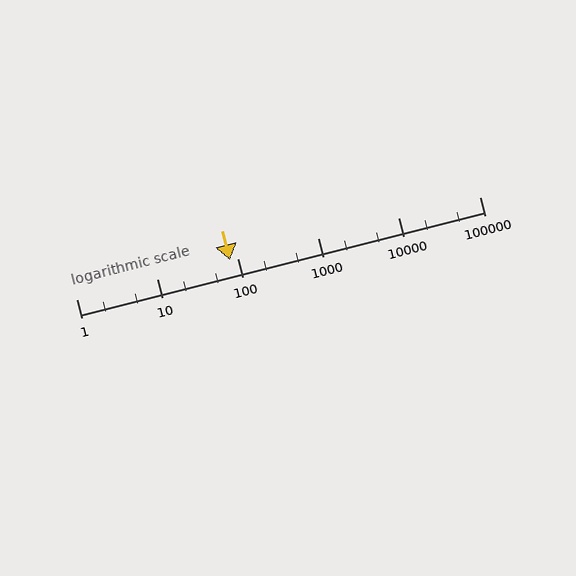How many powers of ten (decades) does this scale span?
The scale spans 5 decades, from 1 to 100000.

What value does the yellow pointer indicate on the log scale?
The pointer indicates approximately 80.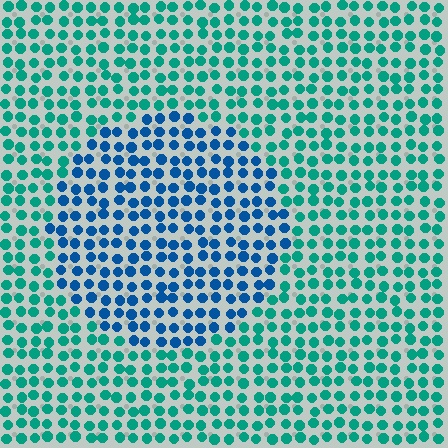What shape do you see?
I see a circle.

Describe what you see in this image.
The image is filled with small teal elements in a uniform arrangement. A circle-shaped region is visible where the elements are tinted to a slightly different hue, forming a subtle color boundary.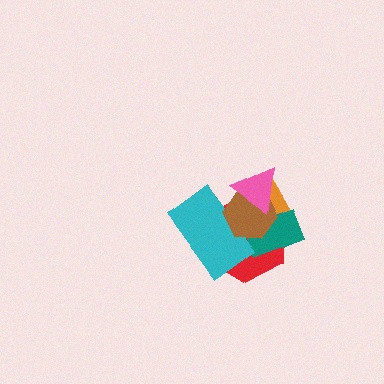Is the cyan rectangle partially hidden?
Yes, it is partially covered by another shape.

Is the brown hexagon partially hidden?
Yes, it is partially covered by another shape.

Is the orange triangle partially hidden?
Yes, it is partially covered by another shape.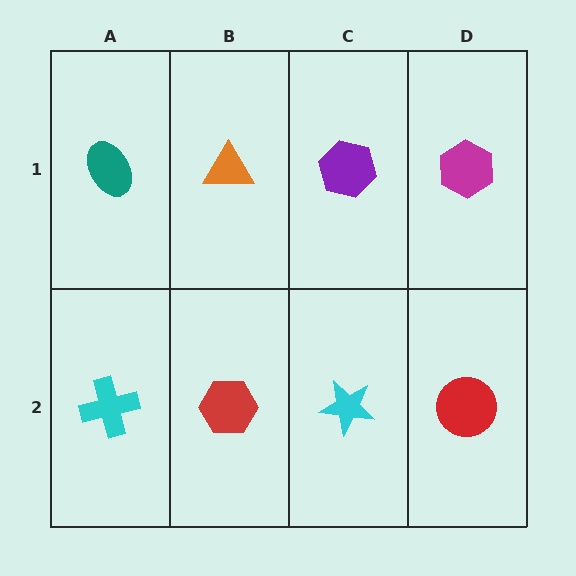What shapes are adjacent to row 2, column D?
A magenta hexagon (row 1, column D), a cyan star (row 2, column C).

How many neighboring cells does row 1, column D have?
2.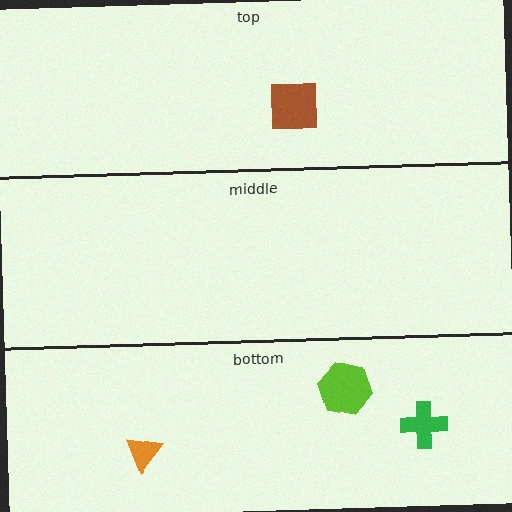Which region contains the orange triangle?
The bottom region.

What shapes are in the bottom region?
The green cross, the lime hexagon, the orange triangle.